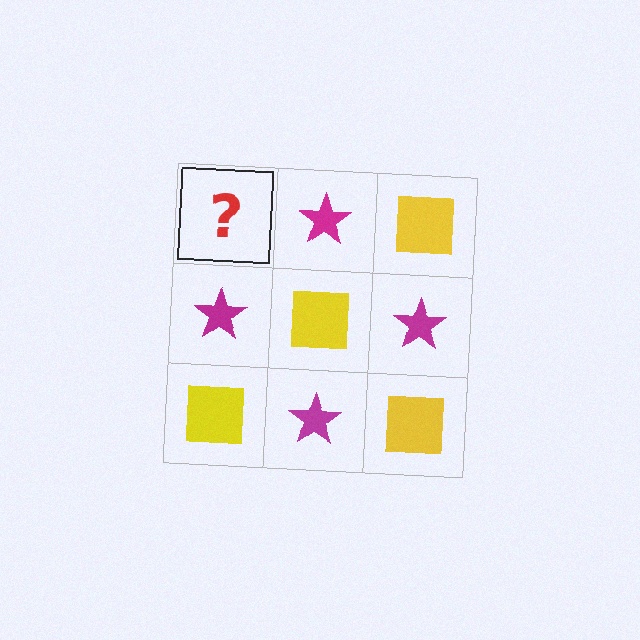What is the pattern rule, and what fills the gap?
The rule is that it alternates yellow square and magenta star in a checkerboard pattern. The gap should be filled with a yellow square.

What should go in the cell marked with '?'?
The missing cell should contain a yellow square.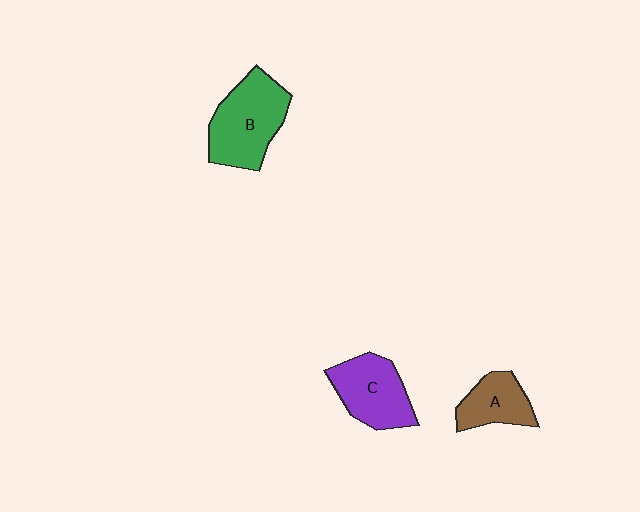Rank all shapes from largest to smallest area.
From largest to smallest: B (green), C (purple), A (brown).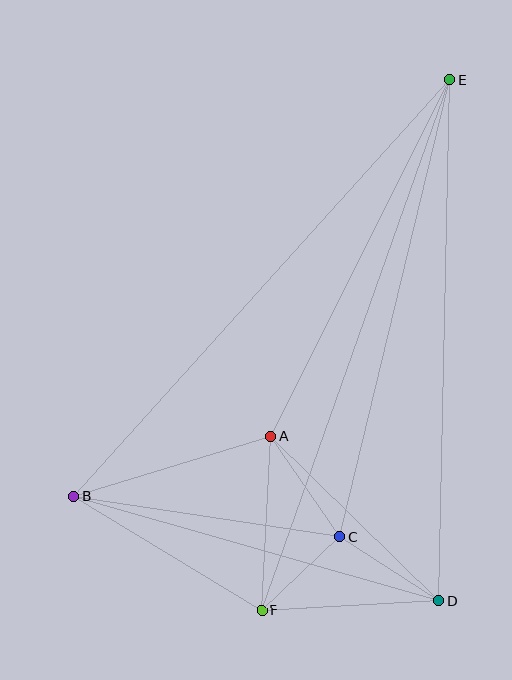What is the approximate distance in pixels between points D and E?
The distance between D and E is approximately 521 pixels.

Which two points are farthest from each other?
Points E and F are farthest from each other.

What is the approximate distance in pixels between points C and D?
The distance between C and D is approximately 118 pixels.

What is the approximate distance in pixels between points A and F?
The distance between A and F is approximately 175 pixels.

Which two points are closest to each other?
Points C and F are closest to each other.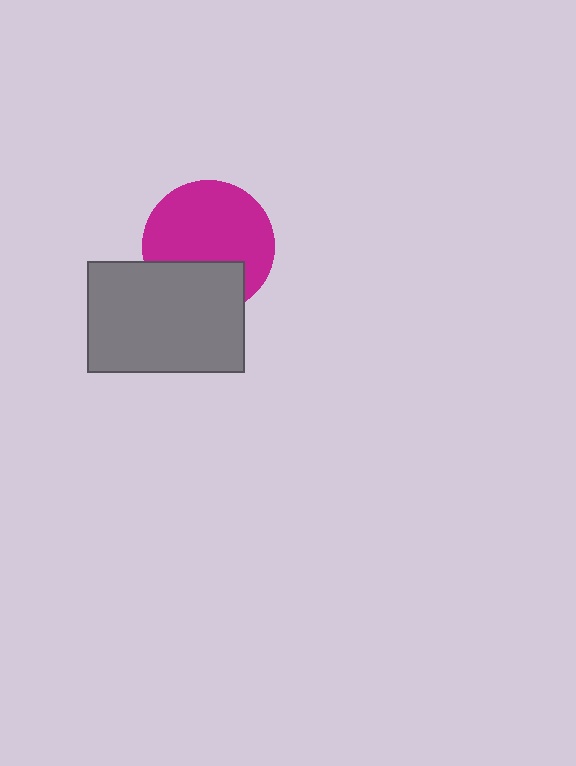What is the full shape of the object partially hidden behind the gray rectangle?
The partially hidden object is a magenta circle.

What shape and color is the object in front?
The object in front is a gray rectangle.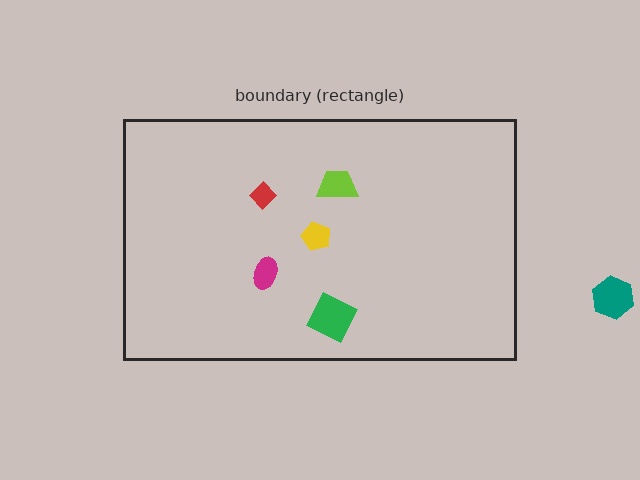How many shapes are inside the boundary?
5 inside, 1 outside.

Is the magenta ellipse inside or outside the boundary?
Inside.